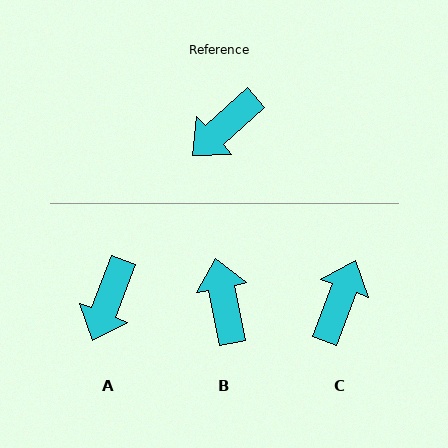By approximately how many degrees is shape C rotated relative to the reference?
Approximately 153 degrees clockwise.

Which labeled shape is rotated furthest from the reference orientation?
C, about 153 degrees away.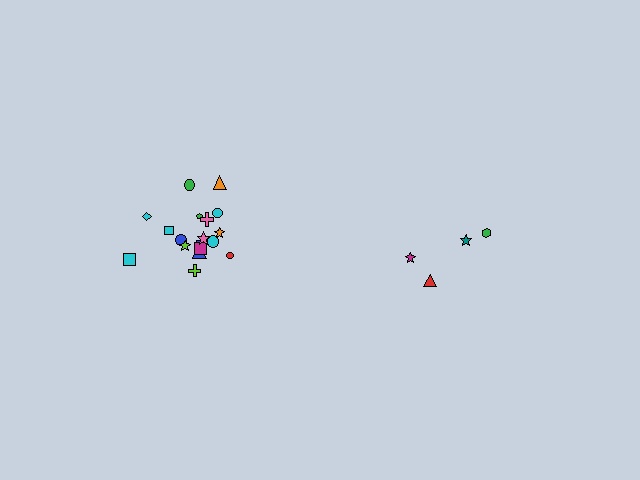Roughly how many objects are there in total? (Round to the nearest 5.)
Roughly 20 objects in total.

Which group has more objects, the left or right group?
The left group.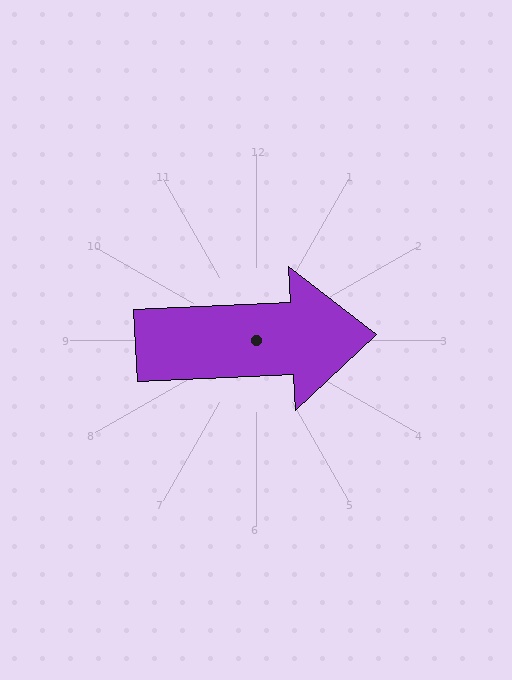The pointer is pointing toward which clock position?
Roughly 3 o'clock.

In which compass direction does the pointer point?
East.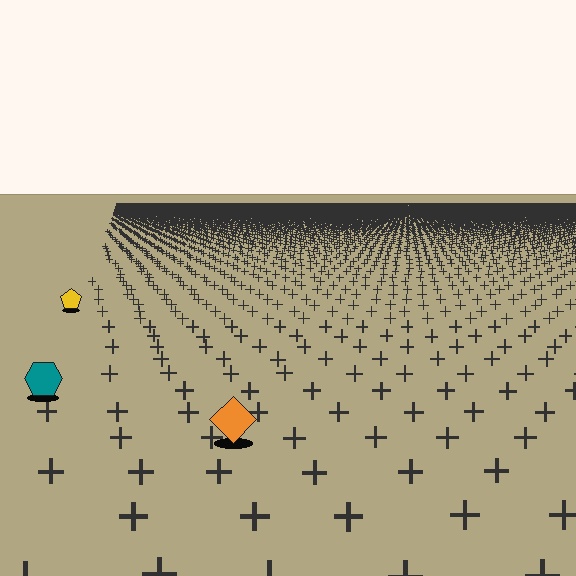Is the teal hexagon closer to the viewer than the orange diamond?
No. The orange diamond is closer — you can tell from the texture gradient: the ground texture is coarser near it.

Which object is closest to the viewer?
The orange diamond is closest. The texture marks near it are larger and more spread out.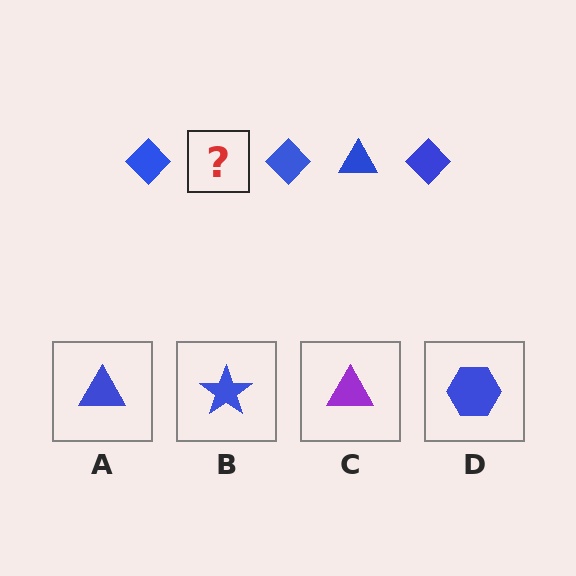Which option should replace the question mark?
Option A.